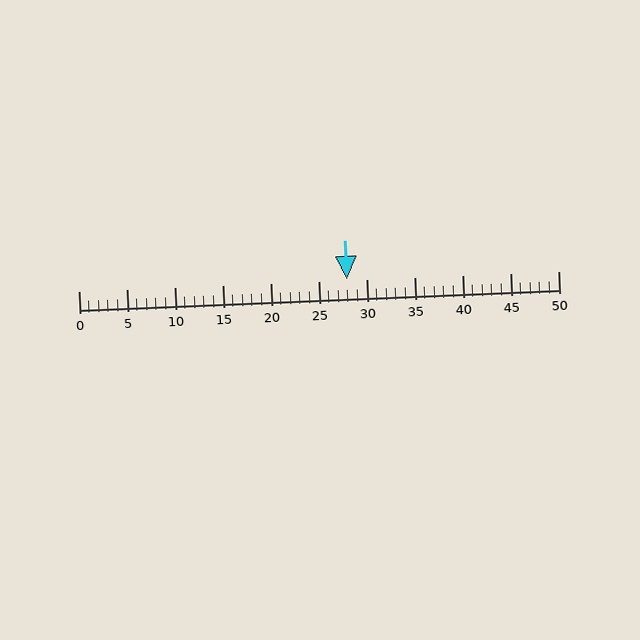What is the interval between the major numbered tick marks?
The major tick marks are spaced 5 units apart.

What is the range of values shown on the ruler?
The ruler shows values from 0 to 50.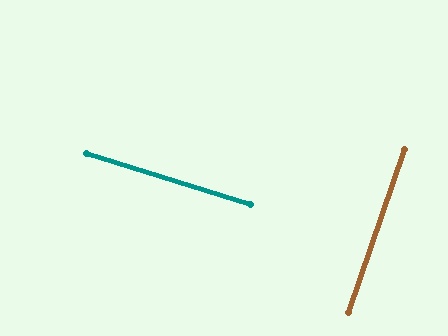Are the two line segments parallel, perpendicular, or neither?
Perpendicular — they meet at approximately 89°.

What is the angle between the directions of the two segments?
Approximately 89 degrees.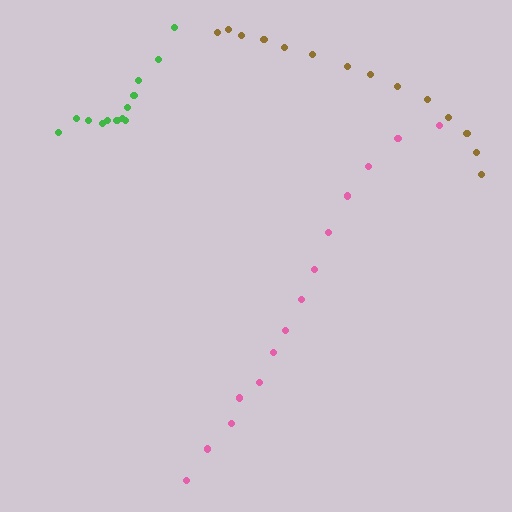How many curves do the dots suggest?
There are 3 distinct paths.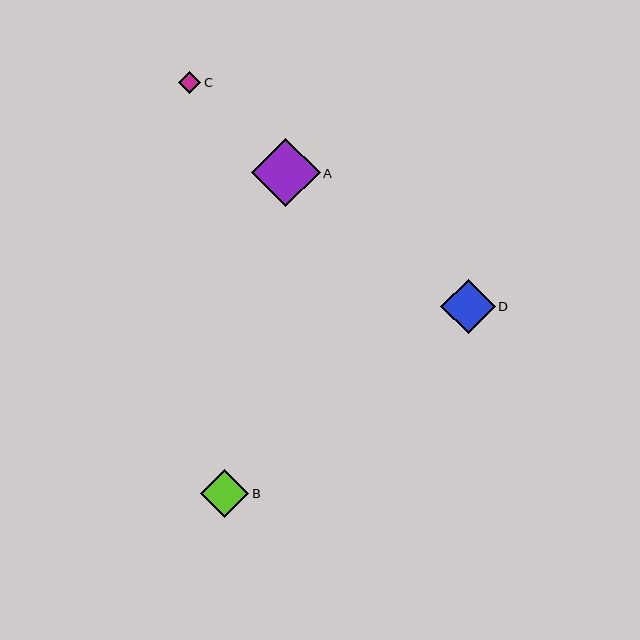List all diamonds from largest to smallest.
From largest to smallest: A, D, B, C.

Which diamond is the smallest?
Diamond C is the smallest with a size of approximately 22 pixels.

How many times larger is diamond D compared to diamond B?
Diamond D is approximately 1.1 times the size of diamond B.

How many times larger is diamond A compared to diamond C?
Diamond A is approximately 3.1 times the size of diamond C.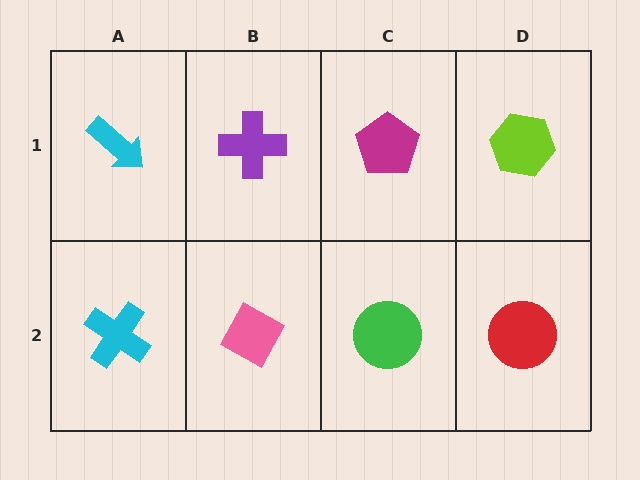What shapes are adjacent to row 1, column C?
A green circle (row 2, column C), a purple cross (row 1, column B), a lime hexagon (row 1, column D).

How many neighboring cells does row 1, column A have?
2.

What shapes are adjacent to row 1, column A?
A cyan cross (row 2, column A), a purple cross (row 1, column B).